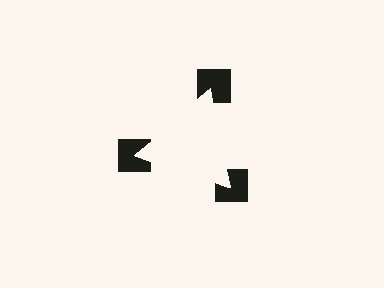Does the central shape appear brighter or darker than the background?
It typically appears slightly brighter than the background, even though no actual brightness change is drawn.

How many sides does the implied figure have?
3 sides.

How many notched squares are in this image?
There are 3 — one at each vertex of the illusory triangle.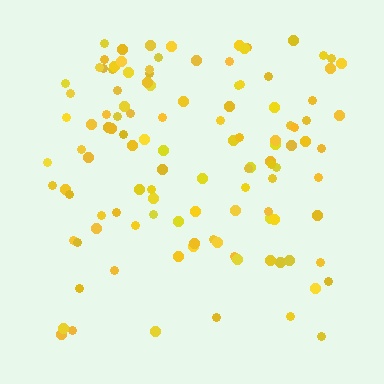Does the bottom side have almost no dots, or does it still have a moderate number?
Still a moderate number, just noticeably fewer than the top.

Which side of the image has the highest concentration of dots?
The top.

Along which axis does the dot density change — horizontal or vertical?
Vertical.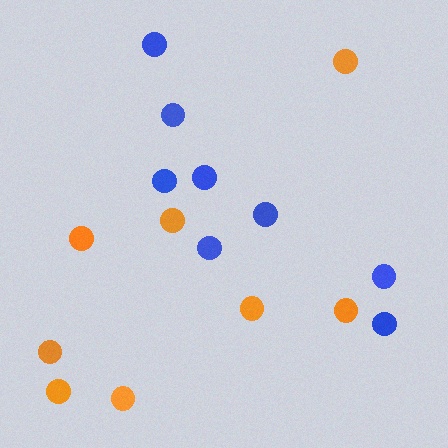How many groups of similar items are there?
There are 2 groups: one group of orange circles (8) and one group of blue circles (8).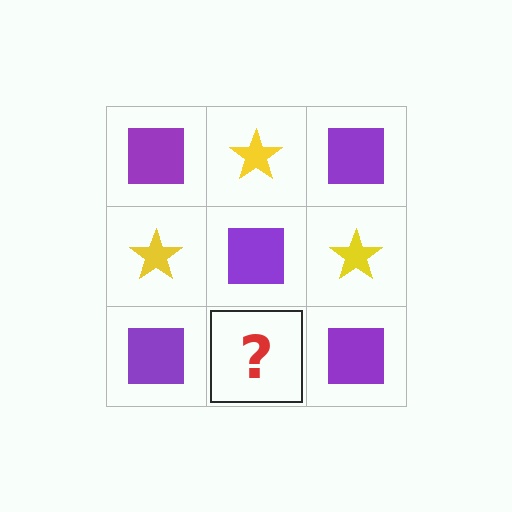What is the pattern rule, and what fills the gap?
The rule is that it alternates purple square and yellow star in a checkerboard pattern. The gap should be filled with a yellow star.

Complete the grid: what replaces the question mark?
The question mark should be replaced with a yellow star.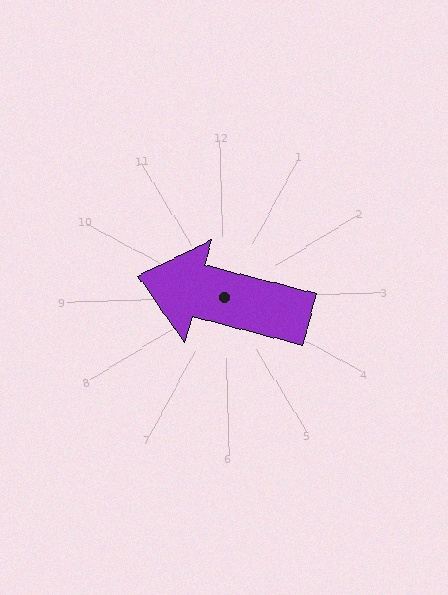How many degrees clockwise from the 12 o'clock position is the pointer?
Approximately 286 degrees.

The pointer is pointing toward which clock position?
Roughly 10 o'clock.